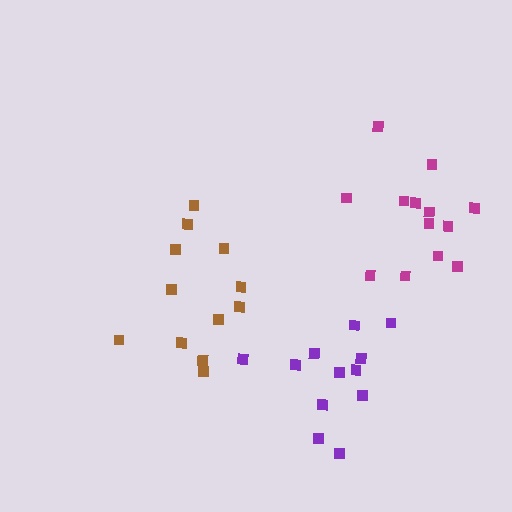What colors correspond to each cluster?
The clusters are colored: brown, magenta, purple.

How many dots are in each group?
Group 1: 12 dots, Group 2: 13 dots, Group 3: 12 dots (37 total).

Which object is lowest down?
The purple cluster is bottommost.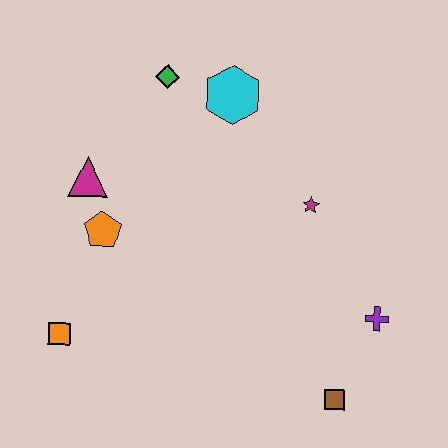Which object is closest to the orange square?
The orange pentagon is closest to the orange square.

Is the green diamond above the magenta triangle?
Yes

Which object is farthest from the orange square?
The purple cross is farthest from the orange square.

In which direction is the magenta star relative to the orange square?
The magenta star is to the right of the orange square.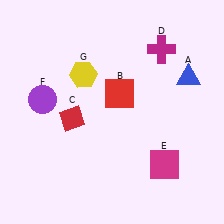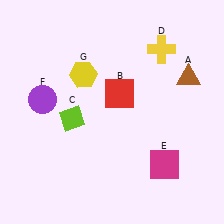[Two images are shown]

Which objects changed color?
A changed from blue to brown. C changed from red to lime. D changed from magenta to yellow.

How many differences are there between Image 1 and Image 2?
There are 3 differences between the two images.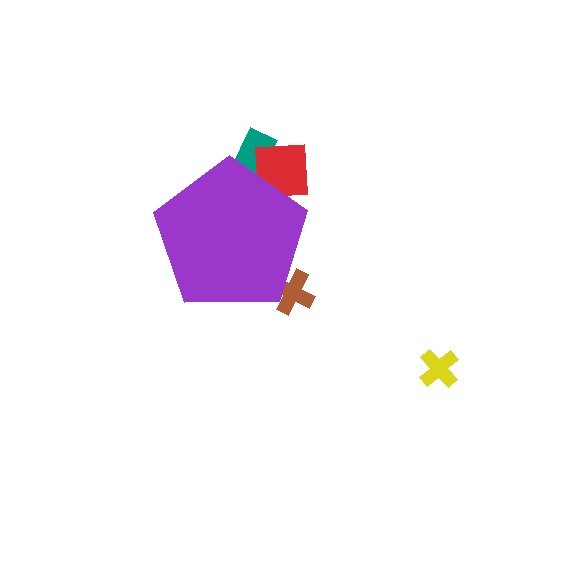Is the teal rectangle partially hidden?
Yes, the teal rectangle is partially hidden behind the purple pentagon.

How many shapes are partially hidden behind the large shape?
3 shapes are partially hidden.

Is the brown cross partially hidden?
Yes, the brown cross is partially hidden behind the purple pentagon.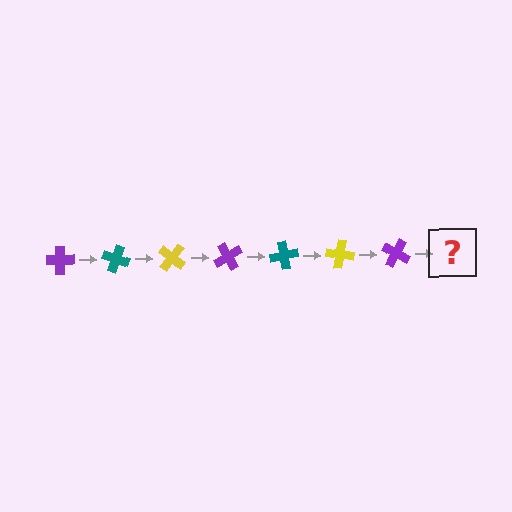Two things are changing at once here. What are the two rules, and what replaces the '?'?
The two rules are that it rotates 20 degrees each step and the color cycles through purple, teal, and yellow. The '?' should be a teal cross, rotated 140 degrees from the start.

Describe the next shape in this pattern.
It should be a teal cross, rotated 140 degrees from the start.